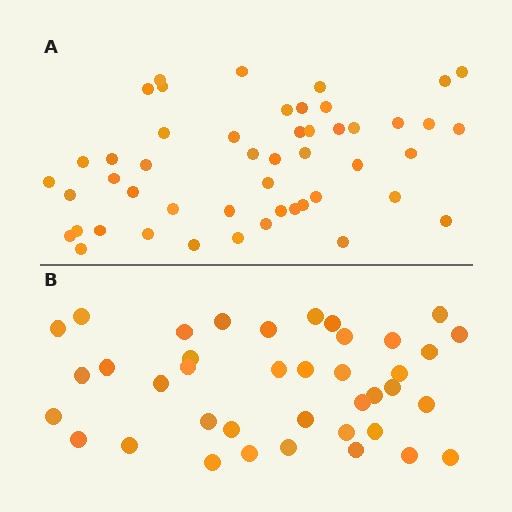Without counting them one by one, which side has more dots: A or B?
Region A (the top region) has more dots.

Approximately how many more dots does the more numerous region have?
Region A has roughly 10 or so more dots than region B.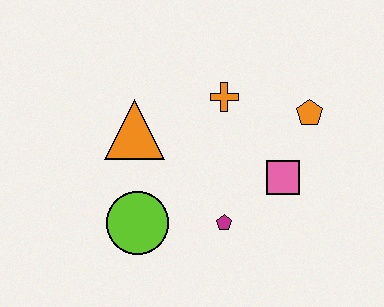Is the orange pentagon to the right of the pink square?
Yes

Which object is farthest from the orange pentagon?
The lime circle is farthest from the orange pentagon.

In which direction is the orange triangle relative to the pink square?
The orange triangle is to the left of the pink square.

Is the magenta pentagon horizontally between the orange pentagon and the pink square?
No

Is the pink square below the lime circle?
No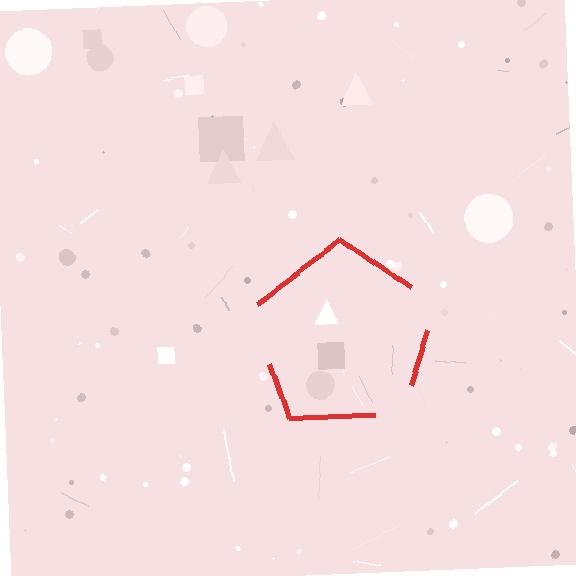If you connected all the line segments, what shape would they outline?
They would outline a pentagon.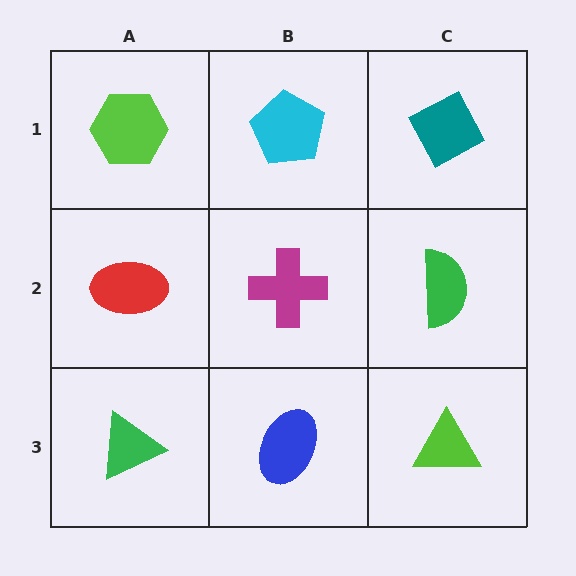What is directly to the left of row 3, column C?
A blue ellipse.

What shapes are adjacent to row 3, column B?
A magenta cross (row 2, column B), a green triangle (row 3, column A), a lime triangle (row 3, column C).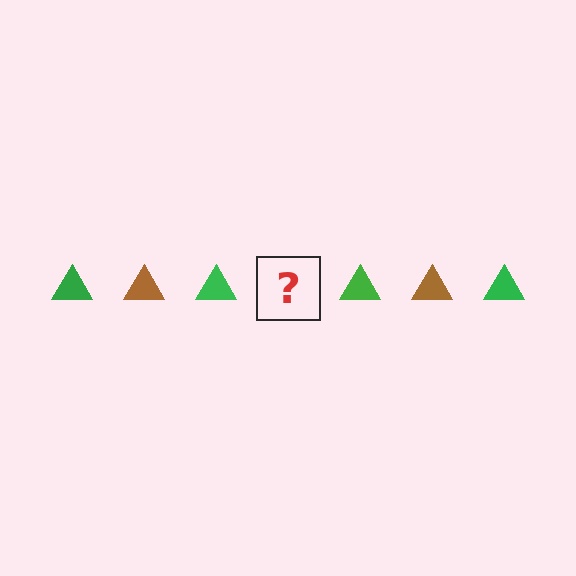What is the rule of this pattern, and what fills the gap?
The rule is that the pattern cycles through green, brown triangles. The gap should be filled with a brown triangle.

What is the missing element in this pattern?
The missing element is a brown triangle.